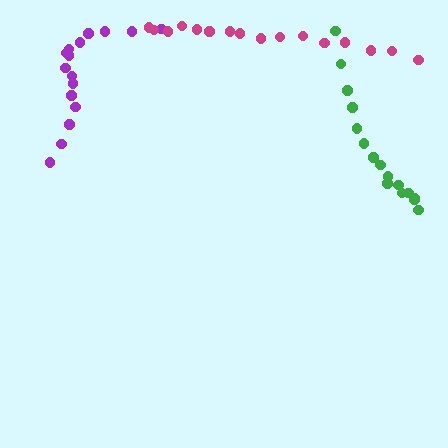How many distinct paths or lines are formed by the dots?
There are 3 distinct paths.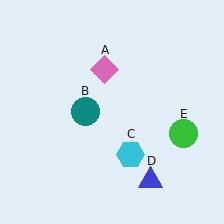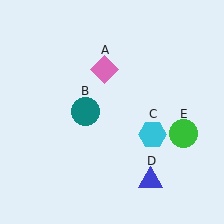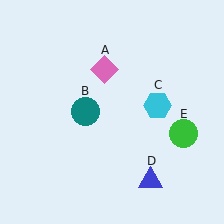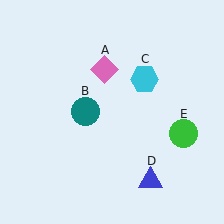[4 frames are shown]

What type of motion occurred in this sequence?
The cyan hexagon (object C) rotated counterclockwise around the center of the scene.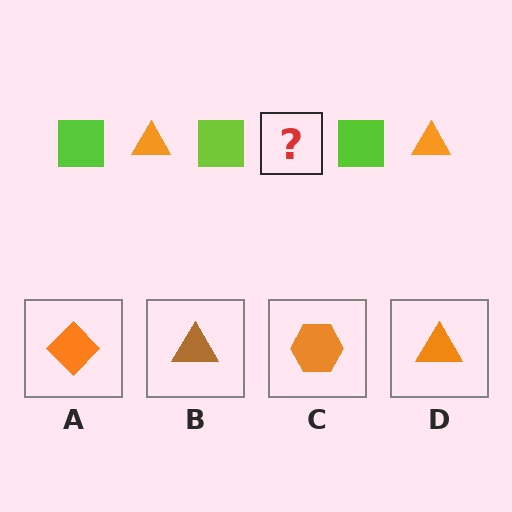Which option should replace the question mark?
Option D.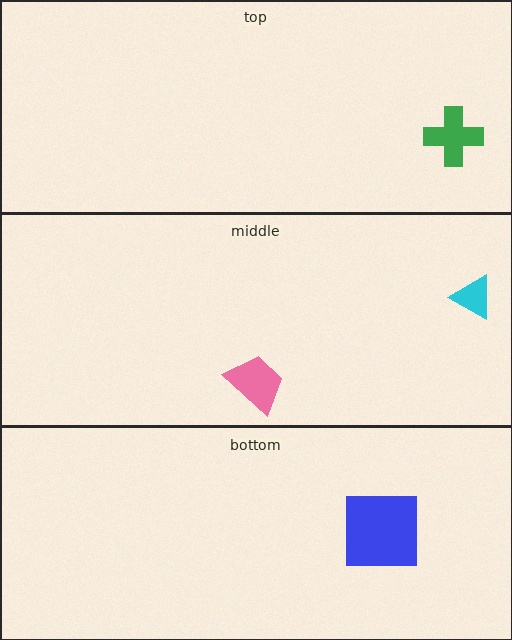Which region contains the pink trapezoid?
The middle region.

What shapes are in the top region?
The green cross.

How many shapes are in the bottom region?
1.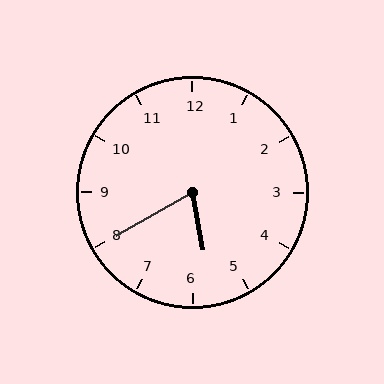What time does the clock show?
5:40.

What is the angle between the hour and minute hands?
Approximately 70 degrees.